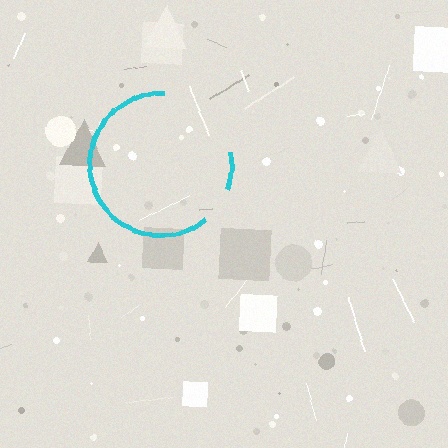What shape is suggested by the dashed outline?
The dashed outline suggests a circle.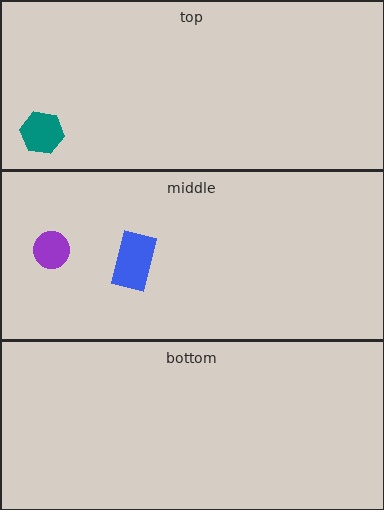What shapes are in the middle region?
The purple circle, the blue rectangle.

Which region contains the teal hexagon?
The top region.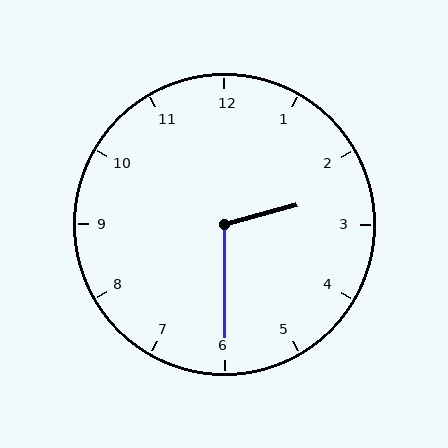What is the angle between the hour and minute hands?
Approximately 105 degrees.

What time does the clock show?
2:30.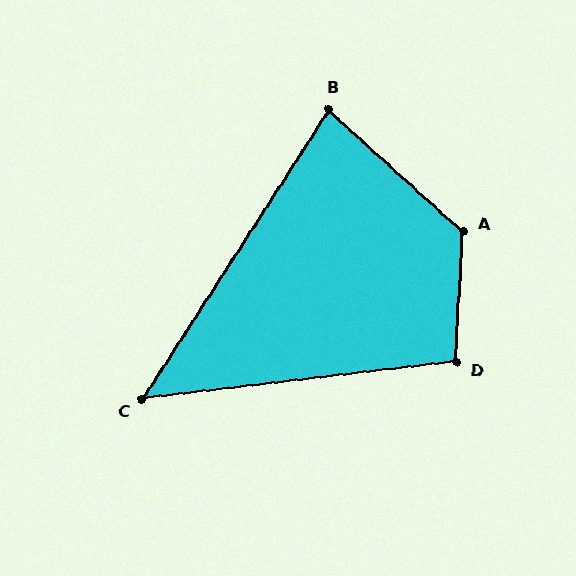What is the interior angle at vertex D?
Approximately 100 degrees (obtuse).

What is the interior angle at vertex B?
Approximately 80 degrees (acute).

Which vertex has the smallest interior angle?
C, at approximately 51 degrees.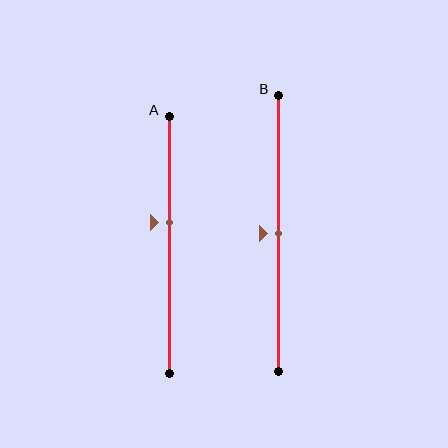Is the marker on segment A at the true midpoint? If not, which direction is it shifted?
No, the marker on segment A is shifted upward by about 9% of the segment length.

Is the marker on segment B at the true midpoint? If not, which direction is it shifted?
Yes, the marker on segment B is at the true midpoint.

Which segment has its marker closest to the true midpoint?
Segment B has its marker closest to the true midpoint.